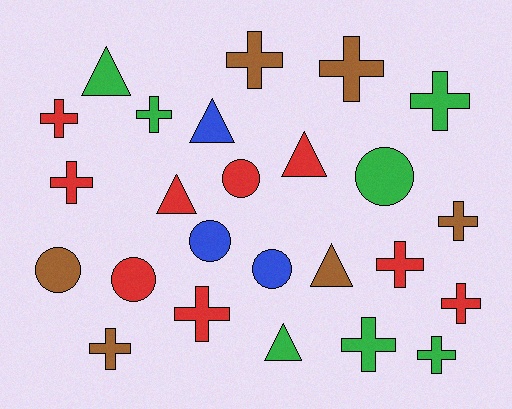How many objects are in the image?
There are 25 objects.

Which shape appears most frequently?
Cross, with 13 objects.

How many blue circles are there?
There are 2 blue circles.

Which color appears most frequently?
Red, with 9 objects.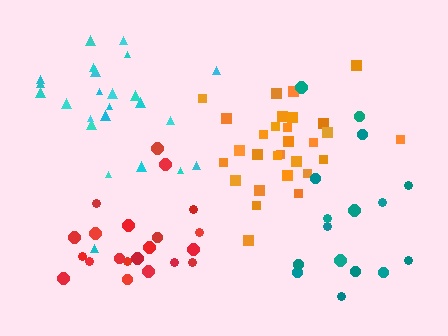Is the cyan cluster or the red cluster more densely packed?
Red.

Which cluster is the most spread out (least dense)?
Teal.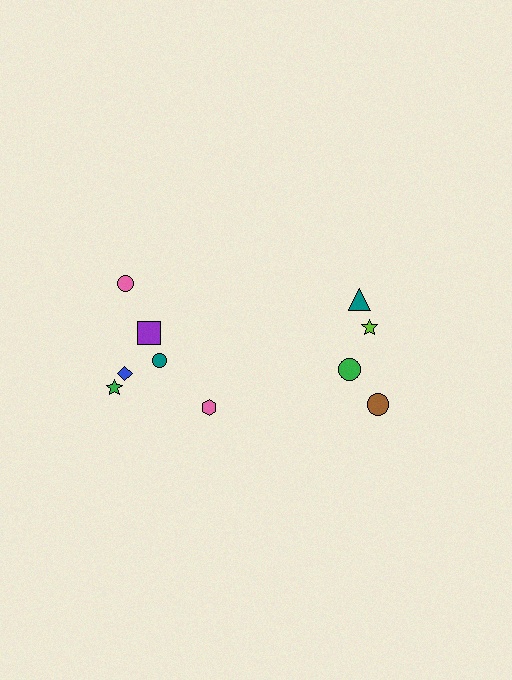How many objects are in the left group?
There are 6 objects.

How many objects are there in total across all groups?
There are 10 objects.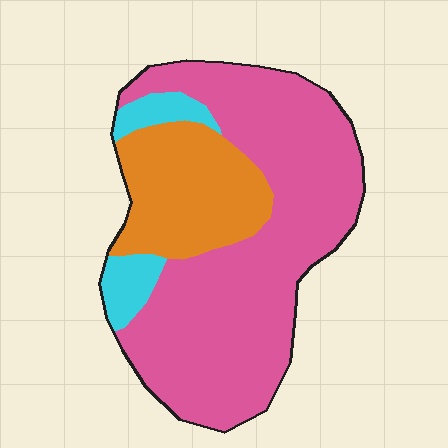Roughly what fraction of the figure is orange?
Orange covers around 25% of the figure.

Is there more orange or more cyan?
Orange.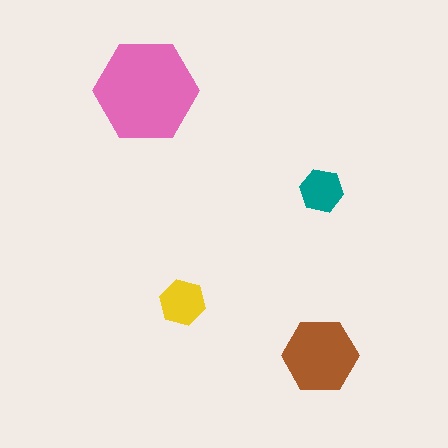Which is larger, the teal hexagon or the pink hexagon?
The pink one.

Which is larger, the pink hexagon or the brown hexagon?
The pink one.